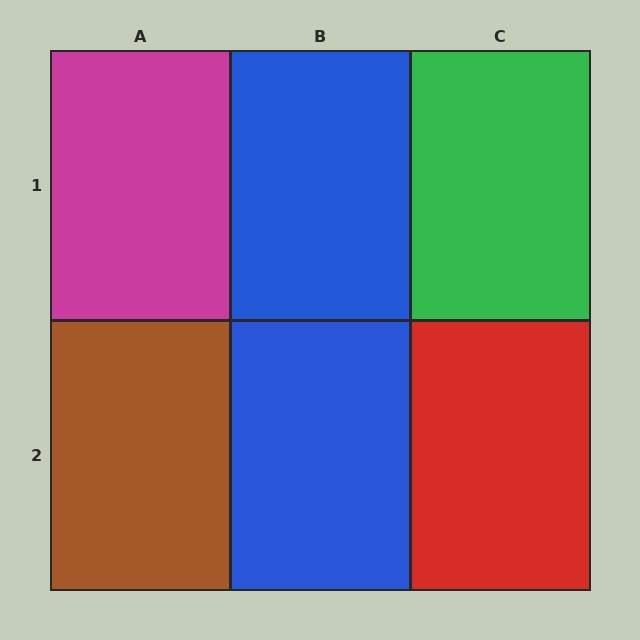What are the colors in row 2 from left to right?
Brown, blue, red.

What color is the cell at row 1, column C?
Green.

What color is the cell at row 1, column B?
Blue.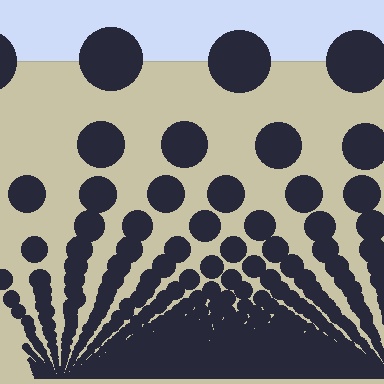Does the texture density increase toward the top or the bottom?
Density increases toward the bottom.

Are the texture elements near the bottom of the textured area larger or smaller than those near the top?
Smaller. The gradient is inverted — elements near the bottom are smaller and denser.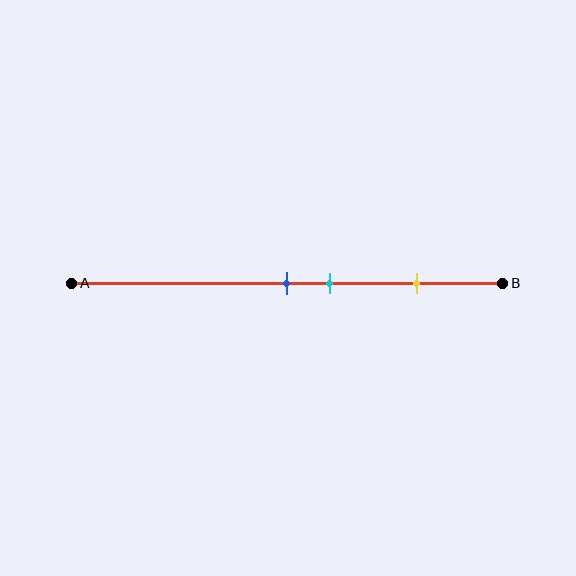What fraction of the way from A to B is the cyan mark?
The cyan mark is approximately 60% (0.6) of the way from A to B.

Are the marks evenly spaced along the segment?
No, the marks are not evenly spaced.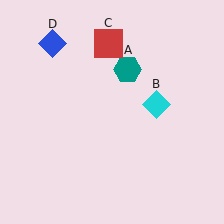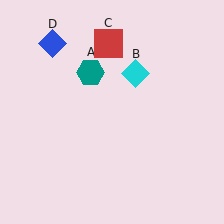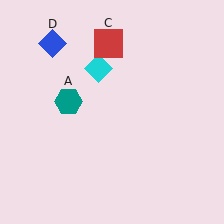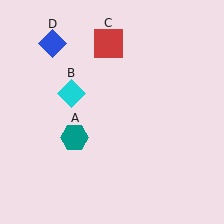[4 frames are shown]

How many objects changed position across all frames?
2 objects changed position: teal hexagon (object A), cyan diamond (object B).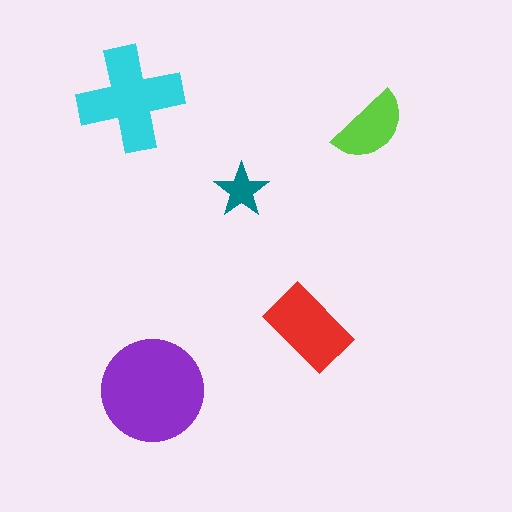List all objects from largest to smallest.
The purple circle, the cyan cross, the red rectangle, the lime semicircle, the teal star.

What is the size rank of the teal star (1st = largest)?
5th.